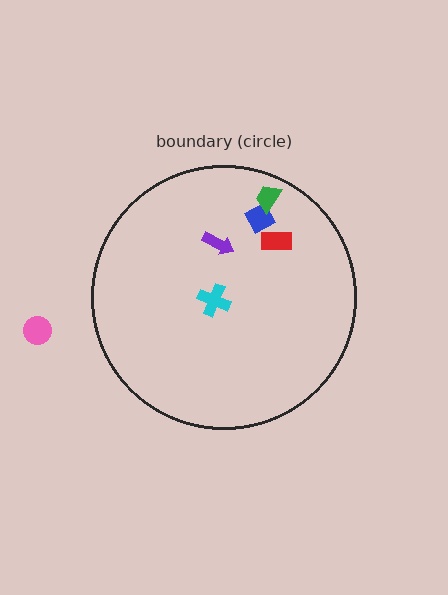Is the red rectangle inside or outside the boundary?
Inside.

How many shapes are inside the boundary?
5 inside, 1 outside.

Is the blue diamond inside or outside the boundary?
Inside.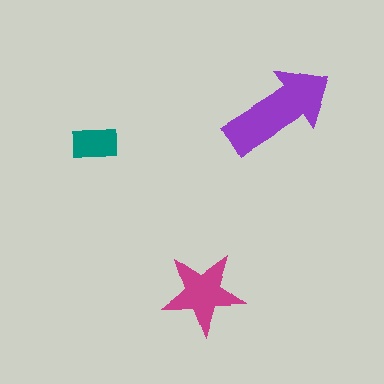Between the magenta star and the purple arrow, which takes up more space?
The purple arrow.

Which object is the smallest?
The teal rectangle.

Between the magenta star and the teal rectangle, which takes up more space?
The magenta star.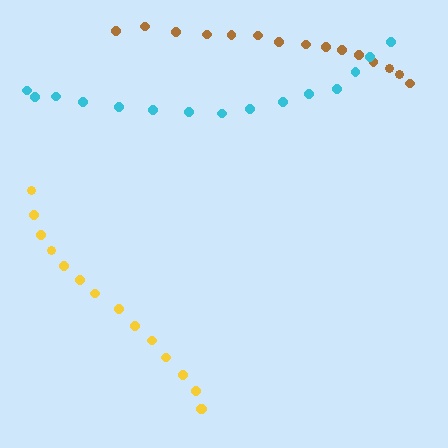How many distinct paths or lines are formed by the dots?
There are 3 distinct paths.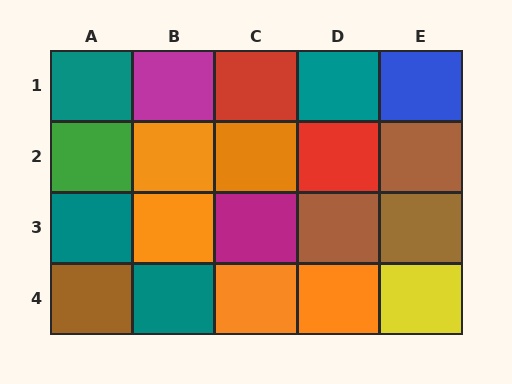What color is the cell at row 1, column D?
Teal.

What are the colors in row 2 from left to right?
Green, orange, orange, red, brown.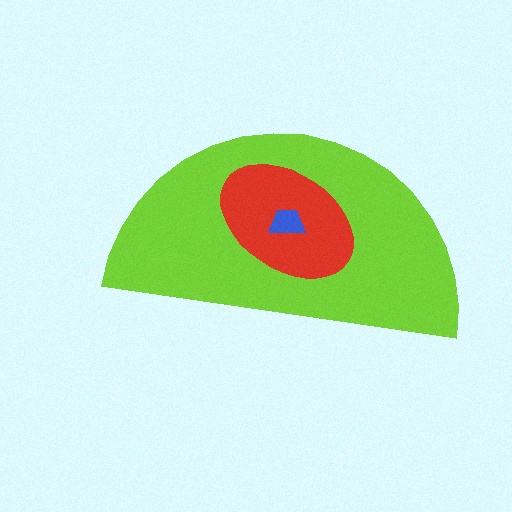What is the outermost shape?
The lime semicircle.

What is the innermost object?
The blue trapezoid.